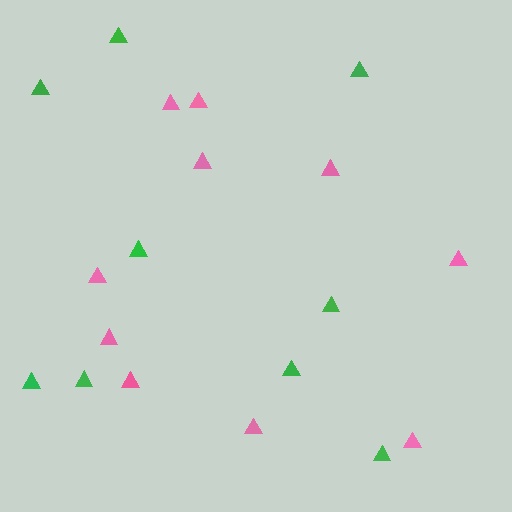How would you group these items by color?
There are 2 groups: one group of green triangles (9) and one group of pink triangles (10).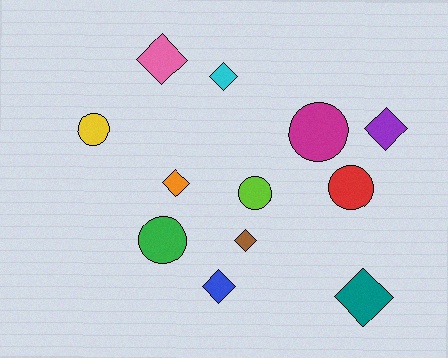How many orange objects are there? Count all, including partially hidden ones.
There is 1 orange object.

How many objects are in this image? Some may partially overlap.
There are 12 objects.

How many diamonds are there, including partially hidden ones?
There are 7 diamonds.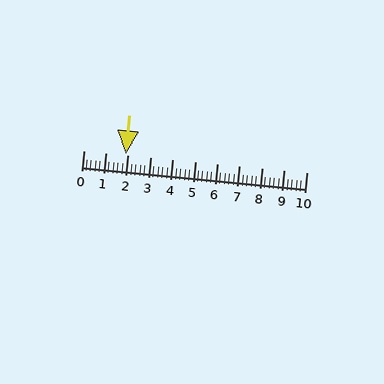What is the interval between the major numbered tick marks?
The major tick marks are spaced 1 units apart.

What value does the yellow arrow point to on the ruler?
The yellow arrow points to approximately 1.9.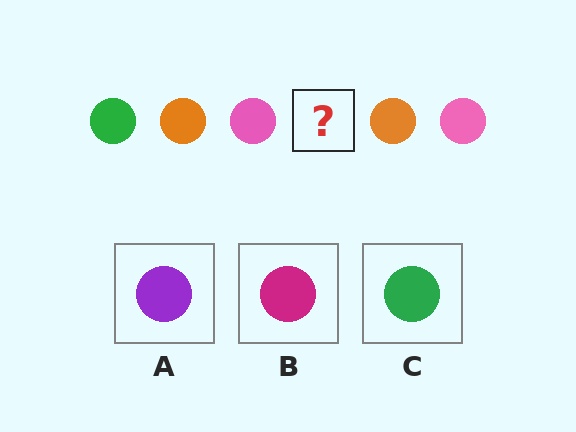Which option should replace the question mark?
Option C.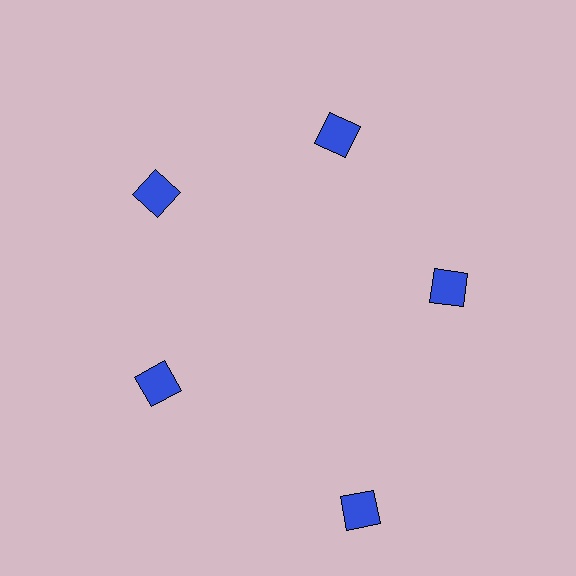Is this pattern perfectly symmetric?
No. The 5 blue diamonds are arranged in a ring, but one element near the 5 o'clock position is pushed outward from the center, breaking the 5-fold rotational symmetry.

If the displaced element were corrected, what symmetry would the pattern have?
It would have 5-fold rotational symmetry — the pattern would map onto itself every 72 degrees.